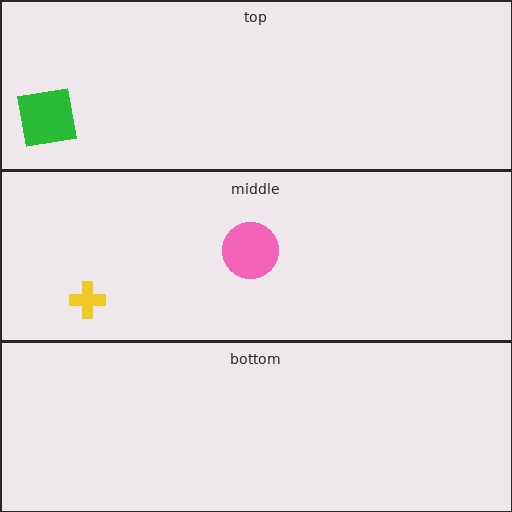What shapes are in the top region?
The green square.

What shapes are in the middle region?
The pink circle, the yellow cross.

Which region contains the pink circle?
The middle region.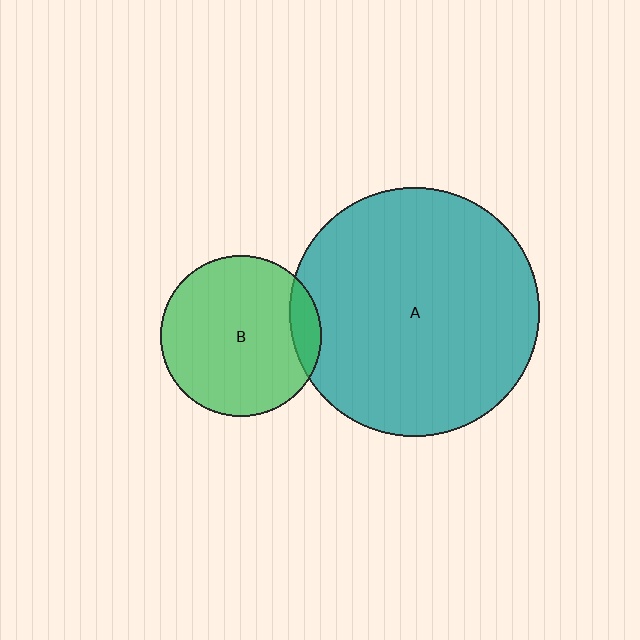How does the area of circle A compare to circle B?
Approximately 2.4 times.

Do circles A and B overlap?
Yes.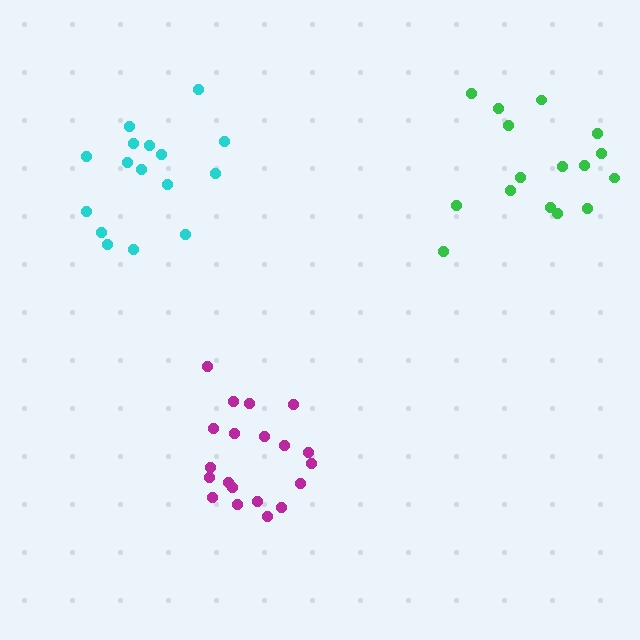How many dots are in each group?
Group 1: 16 dots, Group 2: 16 dots, Group 3: 20 dots (52 total).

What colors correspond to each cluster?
The clusters are colored: green, cyan, magenta.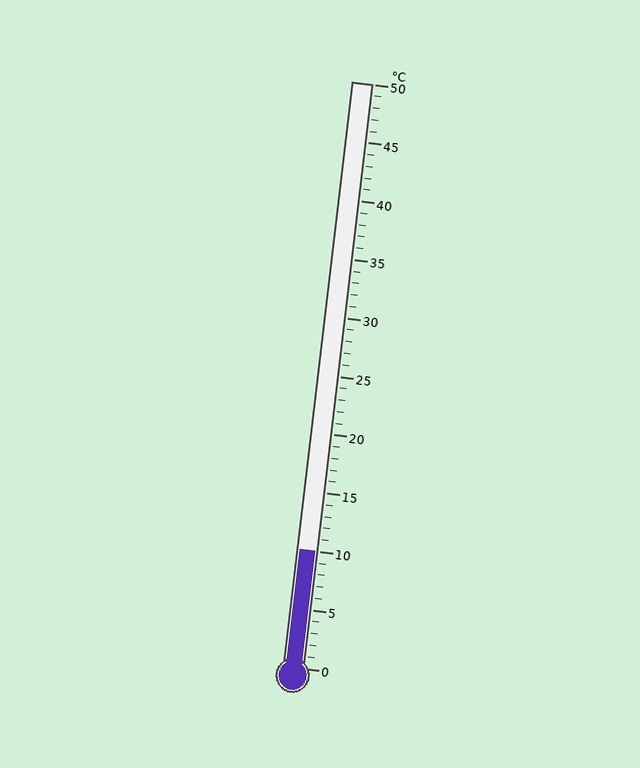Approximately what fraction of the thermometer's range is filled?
The thermometer is filled to approximately 20% of its range.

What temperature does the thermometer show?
The thermometer shows approximately 10°C.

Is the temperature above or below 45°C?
The temperature is below 45°C.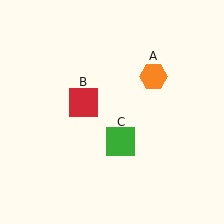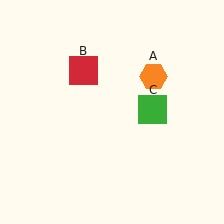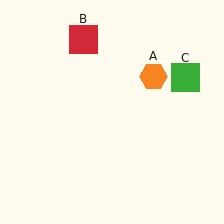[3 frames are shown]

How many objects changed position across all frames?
2 objects changed position: red square (object B), green square (object C).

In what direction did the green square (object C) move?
The green square (object C) moved up and to the right.